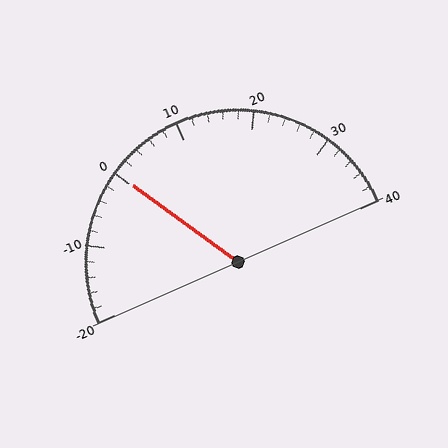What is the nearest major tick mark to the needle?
The nearest major tick mark is 0.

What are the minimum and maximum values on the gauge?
The gauge ranges from -20 to 40.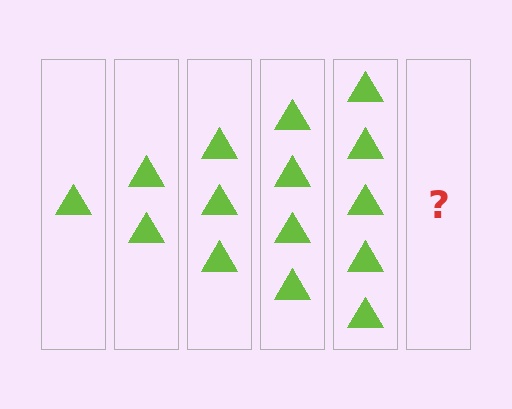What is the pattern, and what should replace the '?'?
The pattern is that each step adds one more triangle. The '?' should be 6 triangles.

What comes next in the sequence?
The next element should be 6 triangles.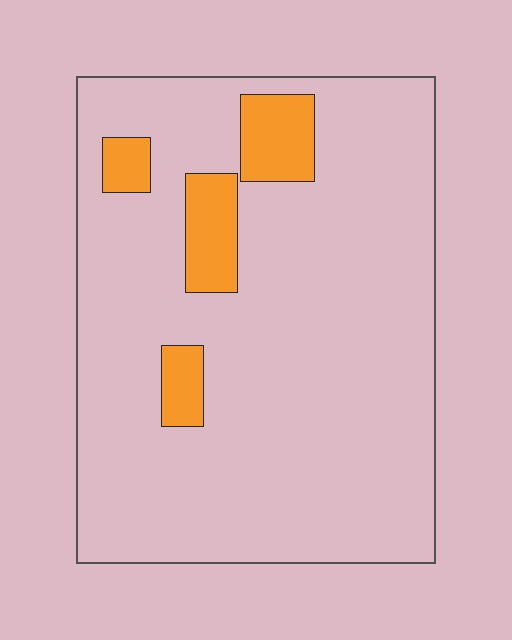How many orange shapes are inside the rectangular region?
4.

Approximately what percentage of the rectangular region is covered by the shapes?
Approximately 10%.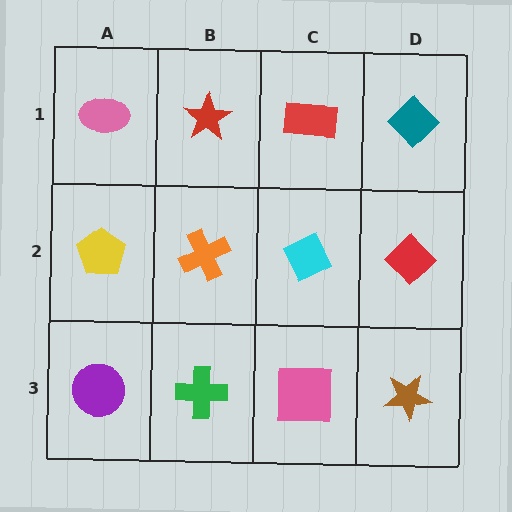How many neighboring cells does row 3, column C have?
3.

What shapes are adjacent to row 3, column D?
A red diamond (row 2, column D), a pink square (row 3, column C).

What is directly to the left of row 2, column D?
A cyan diamond.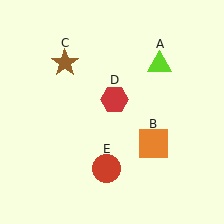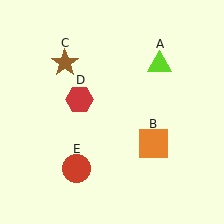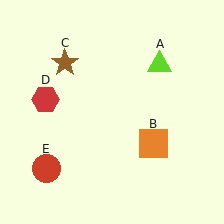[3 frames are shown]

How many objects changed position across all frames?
2 objects changed position: red hexagon (object D), red circle (object E).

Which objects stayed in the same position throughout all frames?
Lime triangle (object A) and orange square (object B) and brown star (object C) remained stationary.